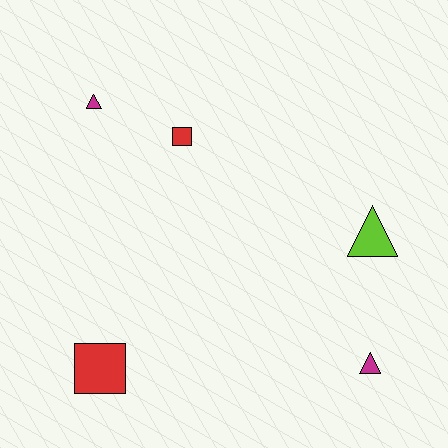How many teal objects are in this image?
There are no teal objects.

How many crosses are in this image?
There are no crosses.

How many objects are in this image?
There are 5 objects.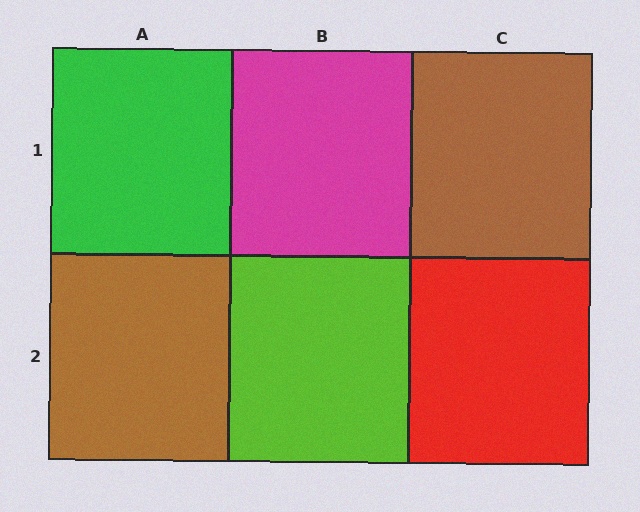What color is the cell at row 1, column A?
Green.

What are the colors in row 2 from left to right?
Brown, lime, red.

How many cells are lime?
1 cell is lime.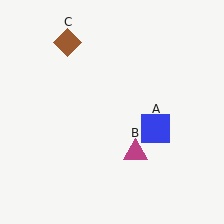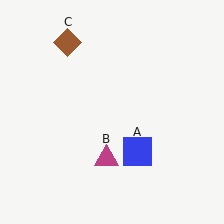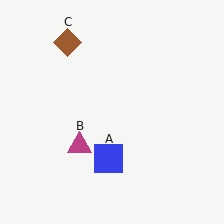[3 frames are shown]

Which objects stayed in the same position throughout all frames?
Brown diamond (object C) remained stationary.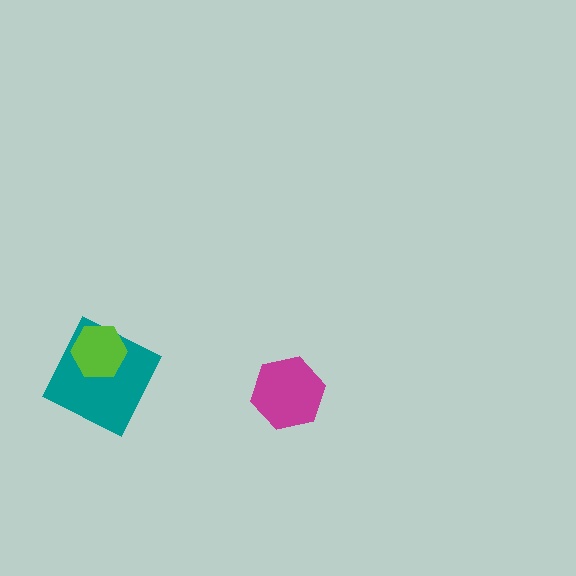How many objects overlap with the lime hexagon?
1 object overlaps with the lime hexagon.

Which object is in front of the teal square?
The lime hexagon is in front of the teal square.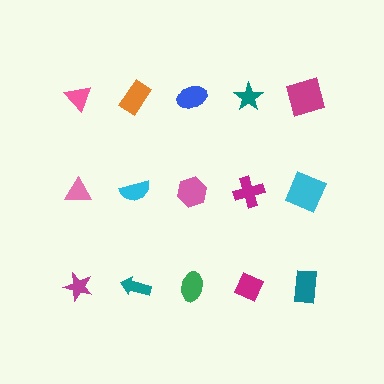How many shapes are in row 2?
5 shapes.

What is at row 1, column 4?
A teal star.